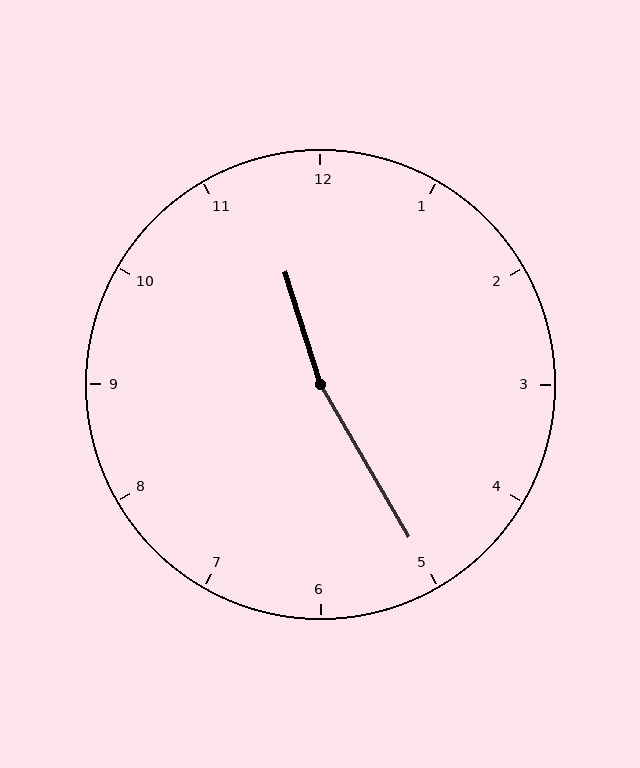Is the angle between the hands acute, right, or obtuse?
It is obtuse.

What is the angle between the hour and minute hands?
Approximately 168 degrees.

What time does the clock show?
11:25.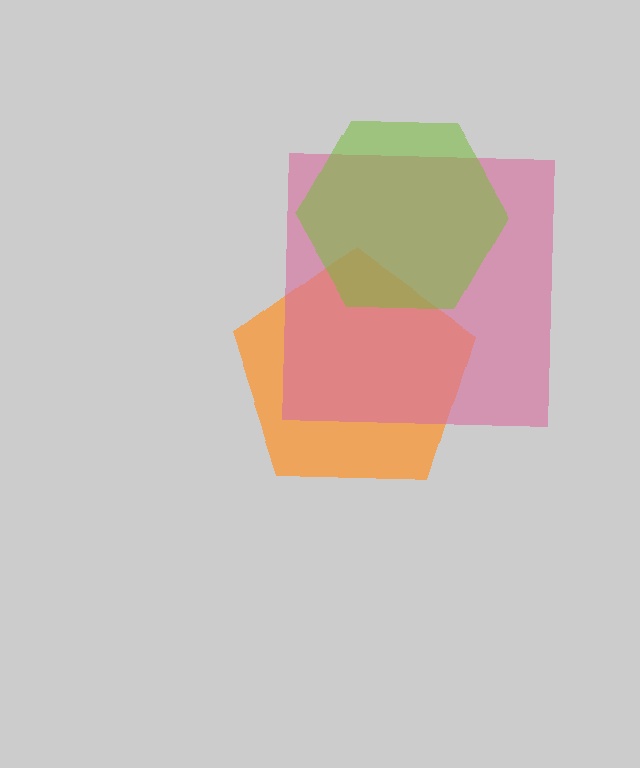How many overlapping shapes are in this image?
There are 3 overlapping shapes in the image.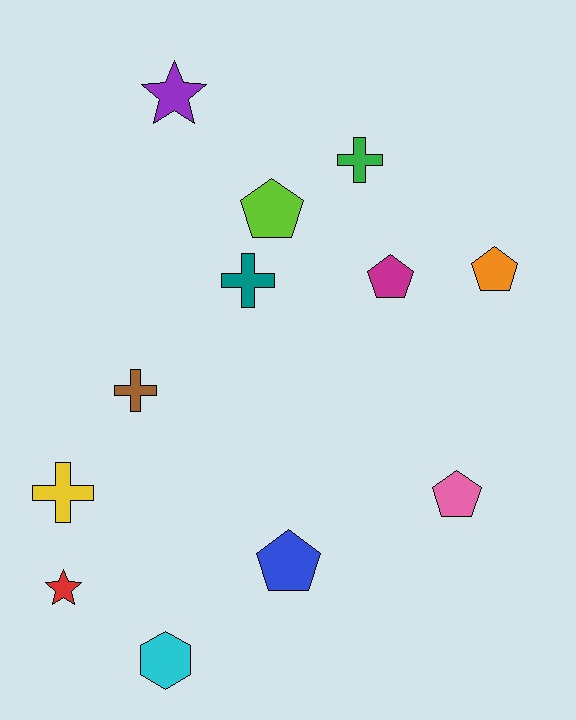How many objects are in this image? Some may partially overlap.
There are 12 objects.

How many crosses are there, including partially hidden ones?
There are 4 crosses.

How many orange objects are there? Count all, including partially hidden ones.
There is 1 orange object.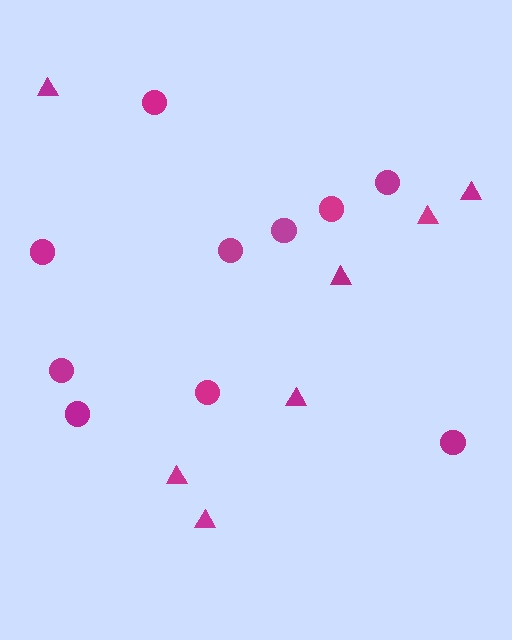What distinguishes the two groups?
There are 2 groups: one group of triangles (7) and one group of circles (10).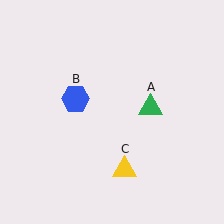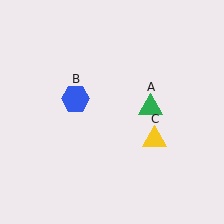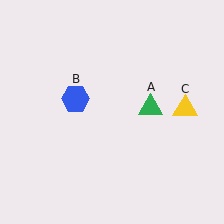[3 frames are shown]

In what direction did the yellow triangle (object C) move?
The yellow triangle (object C) moved up and to the right.